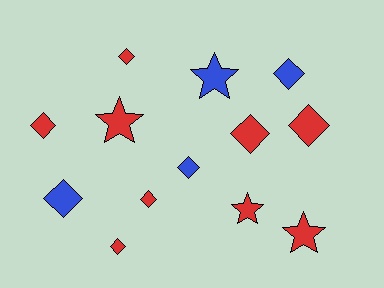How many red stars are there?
There are 3 red stars.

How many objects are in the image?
There are 13 objects.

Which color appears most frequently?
Red, with 9 objects.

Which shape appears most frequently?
Diamond, with 9 objects.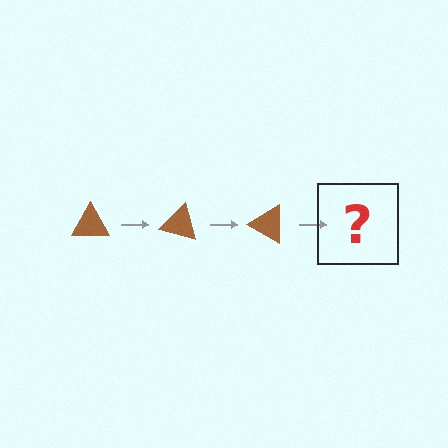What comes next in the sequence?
The next element should be a brown triangle rotated 45 degrees.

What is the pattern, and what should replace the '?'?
The pattern is that the triangle rotates 15 degrees each step. The '?' should be a brown triangle rotated 45 degrees.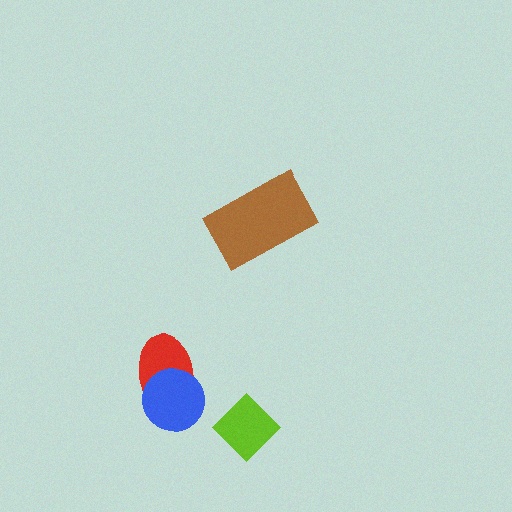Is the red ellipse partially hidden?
Yes, it is partially covered by another shape.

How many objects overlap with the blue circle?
1 object overlaps with the blue circle.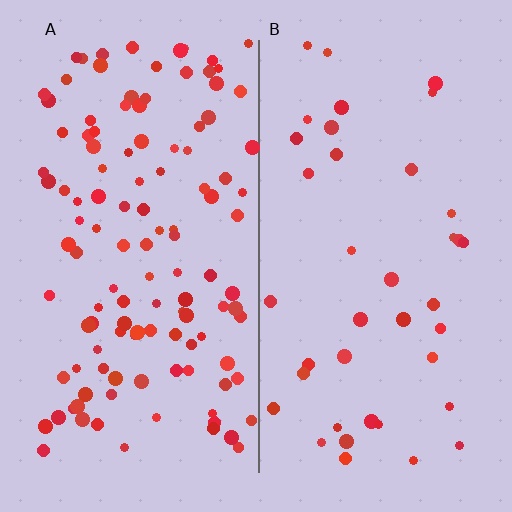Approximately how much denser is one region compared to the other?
Approximately 3.0× — region A over region B.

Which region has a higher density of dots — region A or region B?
A (the left).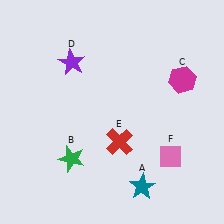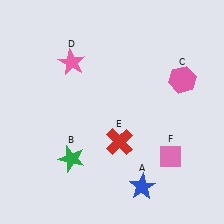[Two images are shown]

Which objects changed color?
A changed from teal to blue. C changed from magenta to pink. D changed from purple to pink.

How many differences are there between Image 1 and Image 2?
There are 3 differences between the two images.